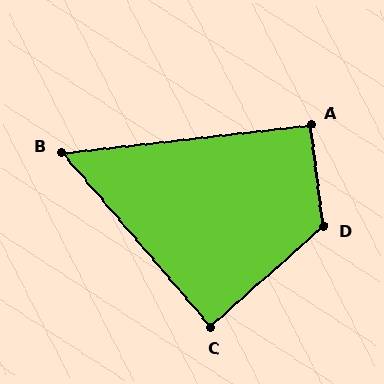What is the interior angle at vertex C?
Approximately 89 degrees (approximately right).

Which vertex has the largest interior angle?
D, at approximately 124 degrees.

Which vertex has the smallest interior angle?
B, at approximately 56 degrees.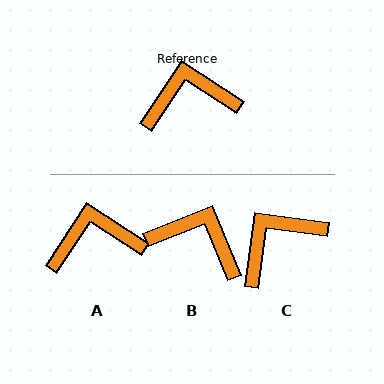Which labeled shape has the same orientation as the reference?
A.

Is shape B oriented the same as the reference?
No, it is off by about 35 degrees.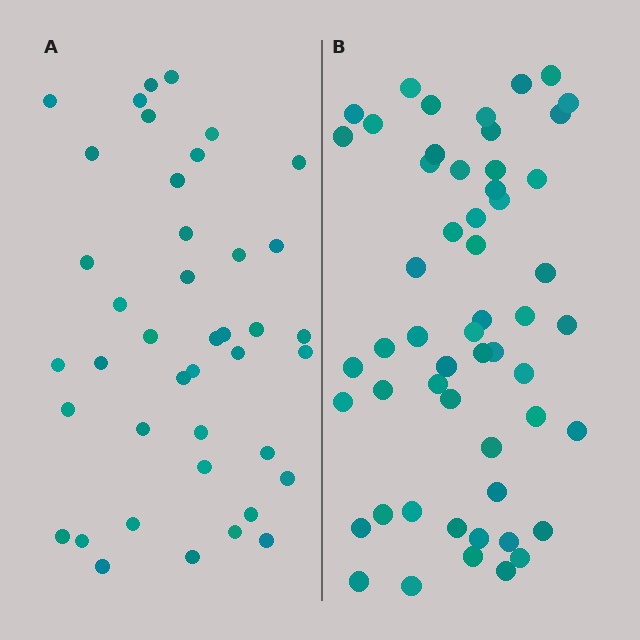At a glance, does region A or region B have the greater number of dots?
Region B (the right region) has more dots.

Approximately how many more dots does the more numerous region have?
Region B has approximately 15 more dots than region A.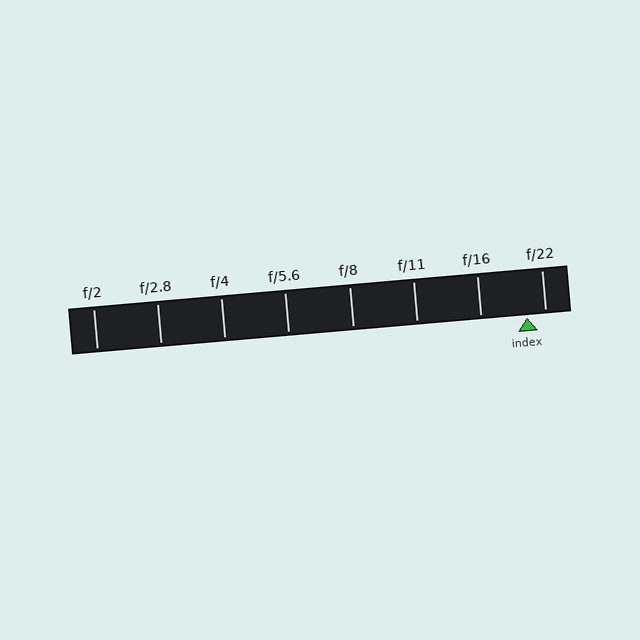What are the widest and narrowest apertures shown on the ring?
The widest aperture shown is f/2 and the narrowest is f/22.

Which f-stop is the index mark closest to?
The index mark is closest to f/22.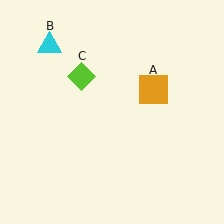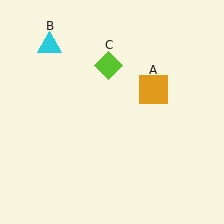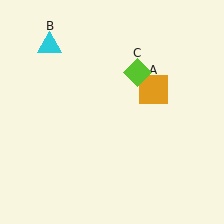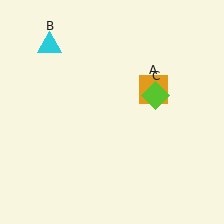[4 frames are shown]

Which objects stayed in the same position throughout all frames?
Orange square (object A) and cyan triangle (object B) remained stationary.